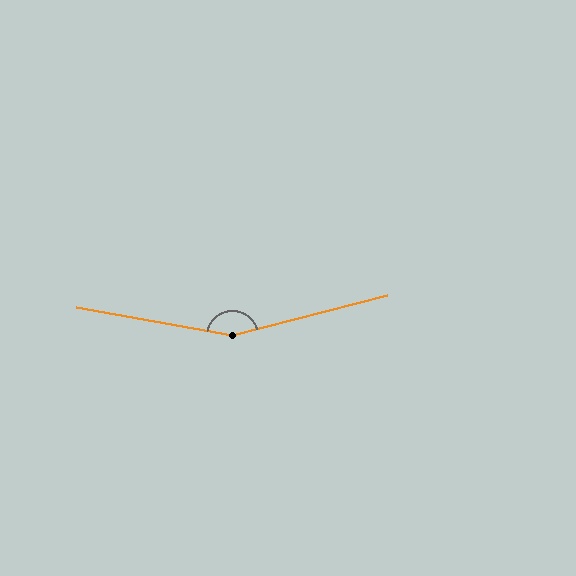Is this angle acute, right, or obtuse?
It is obtuse.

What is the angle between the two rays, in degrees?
Approximately 155 degrees.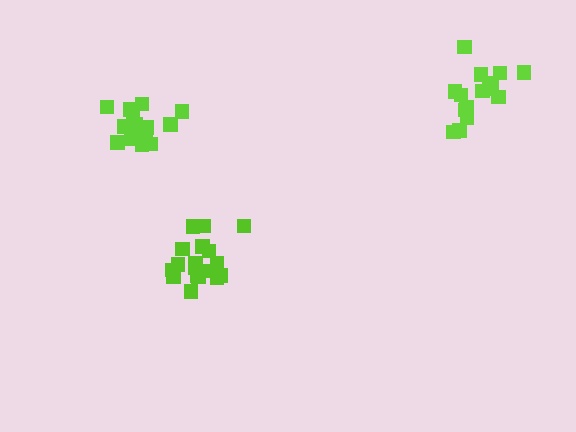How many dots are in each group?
Group 1: 15 dots, Group 2: 18 dots, Group 3: 17 dots (50 total).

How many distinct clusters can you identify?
There are 3 distinct clusters.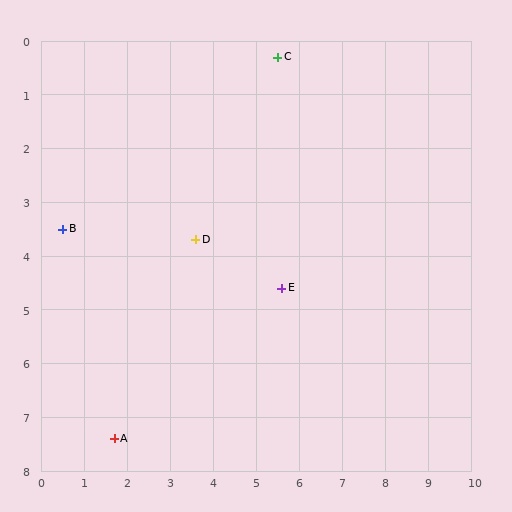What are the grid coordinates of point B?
Point B is at approximately (0.5, 3.5).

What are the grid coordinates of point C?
Point C is at approximately (5.5, 0.3).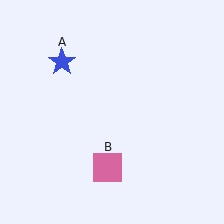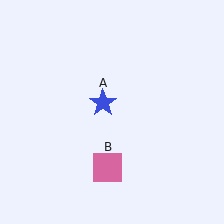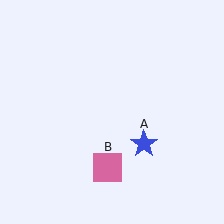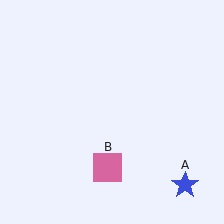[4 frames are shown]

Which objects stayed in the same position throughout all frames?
Pink square (object B) remained stationary.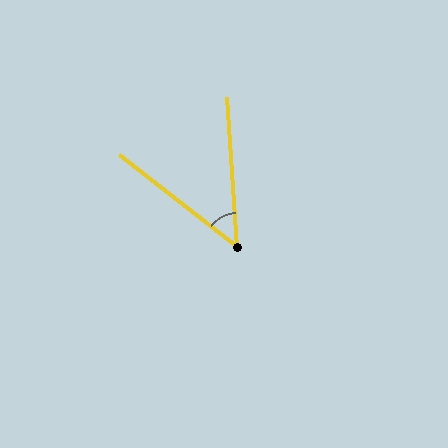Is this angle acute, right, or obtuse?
It is acute.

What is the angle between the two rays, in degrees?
Approximately 48 degrees.